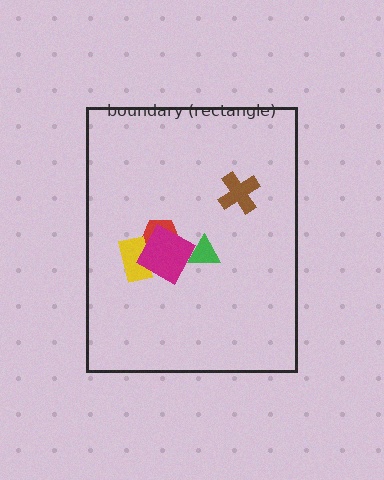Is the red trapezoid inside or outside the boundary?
Inside.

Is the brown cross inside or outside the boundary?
Inside.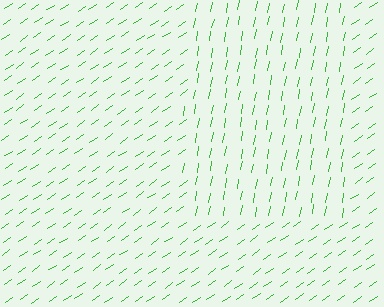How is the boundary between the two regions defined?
The boundary is defined purely by a change in line orientation (approximately 45 degrees difference). All lines are the same color and thickness.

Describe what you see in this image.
The image is filled with small green line segments. A rectangle region in the image has lines oriented differently from the surrounding lines, creating a visible texture boundary.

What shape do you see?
I see a rectangle.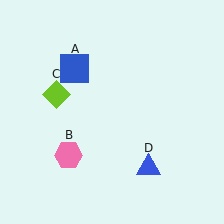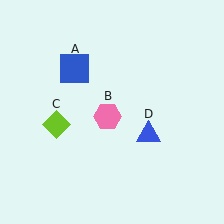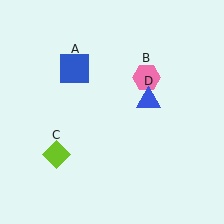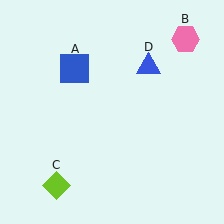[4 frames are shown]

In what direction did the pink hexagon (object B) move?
The pink hexagon (object B) moved up and to the right.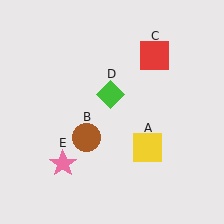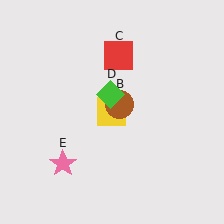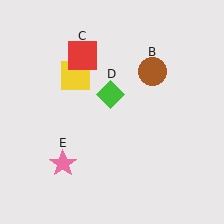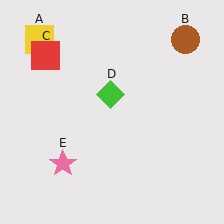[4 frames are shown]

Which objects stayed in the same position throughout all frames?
Green diamond (object D) and pink star (object E) remained stationary.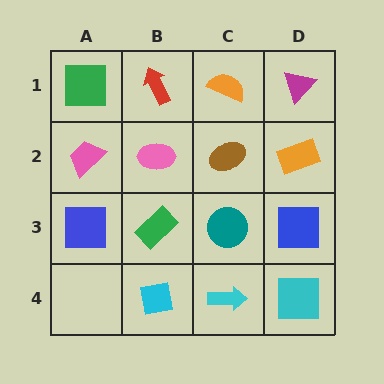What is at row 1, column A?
A green square.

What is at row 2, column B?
A pink ellipse.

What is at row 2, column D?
An orange rectangle.